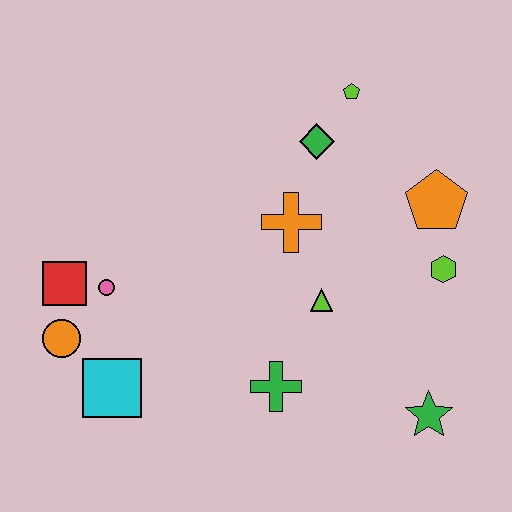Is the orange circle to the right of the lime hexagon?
No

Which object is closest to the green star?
The lime hexagon is closest to the green star.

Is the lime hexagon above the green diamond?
No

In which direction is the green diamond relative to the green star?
The green diamond is above the green star.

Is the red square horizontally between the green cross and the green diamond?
No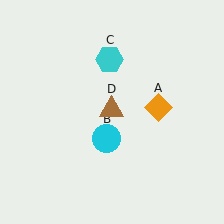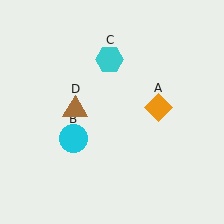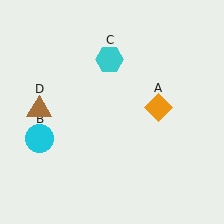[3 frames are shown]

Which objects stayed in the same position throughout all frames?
Orange diamond (object A) and cyan hexagon (object C) remained stationary.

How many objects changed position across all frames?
2 objects changed position: cyan circle (object B), brown triangle (object D).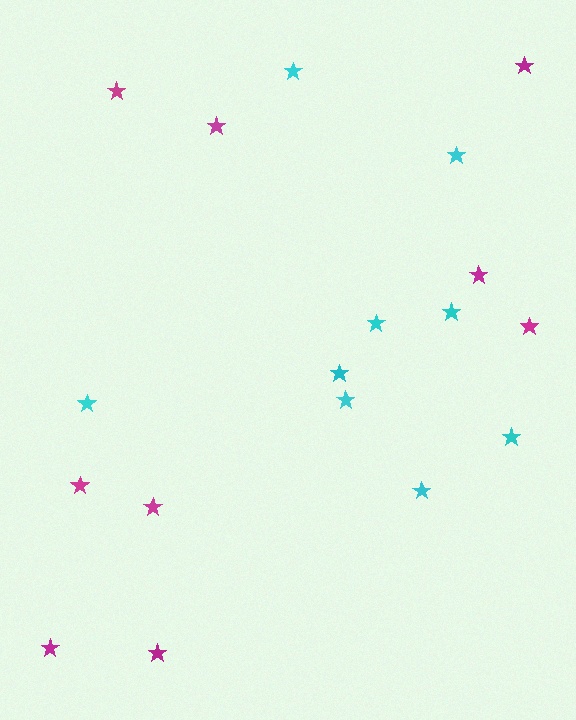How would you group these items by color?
There are 2 groups: one group of magenta stars (9) and one group of cyan stars (9).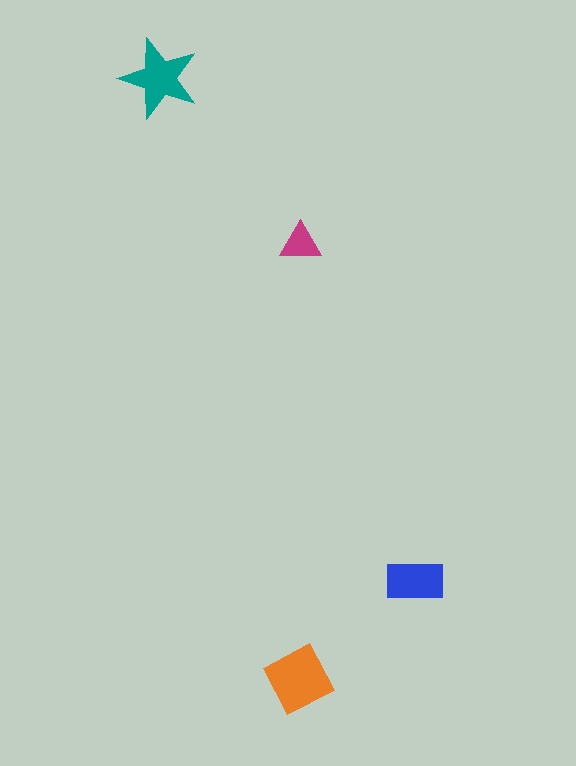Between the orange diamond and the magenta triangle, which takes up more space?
The orange diamond.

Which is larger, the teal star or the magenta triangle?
The teal star.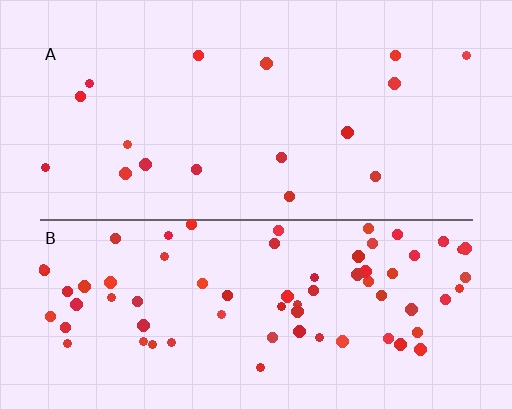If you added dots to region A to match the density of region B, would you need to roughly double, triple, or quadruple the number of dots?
Approximately quadruple.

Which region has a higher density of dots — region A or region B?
B (the bottom).